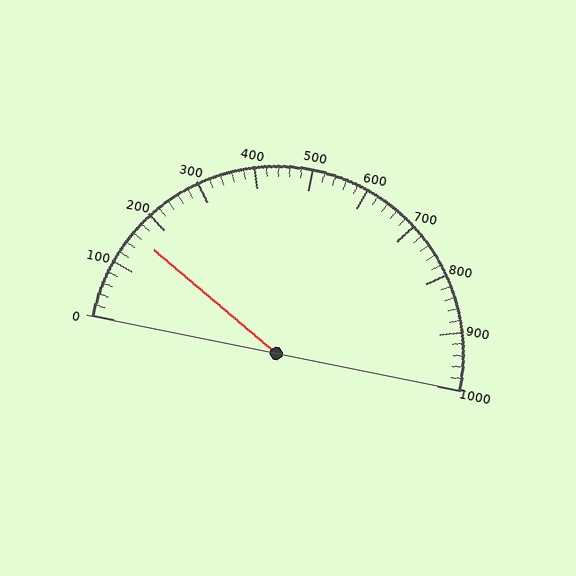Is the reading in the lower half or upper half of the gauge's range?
The reading is in the lower half of the range (0 to 1000).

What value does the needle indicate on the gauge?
The needle indicates approximately 160.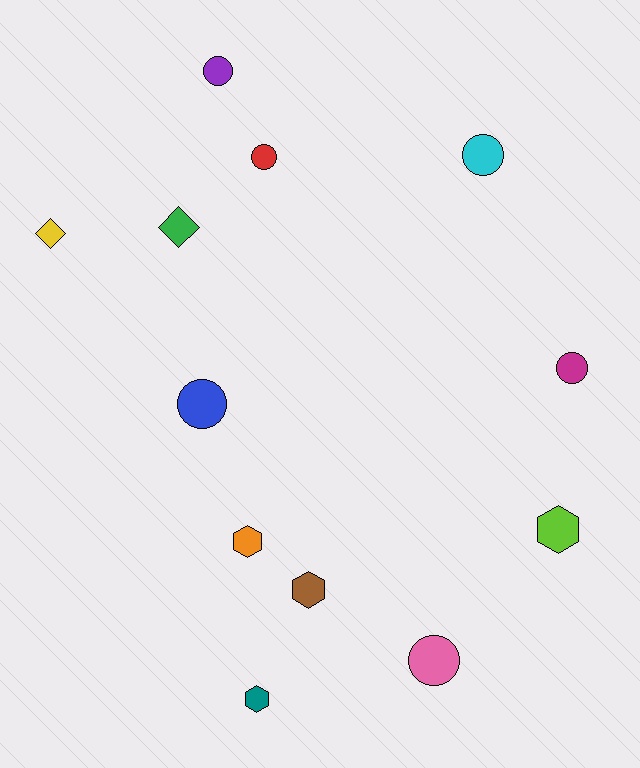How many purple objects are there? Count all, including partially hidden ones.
There is 1 purple object.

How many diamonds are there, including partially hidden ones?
There are 2 diamonds.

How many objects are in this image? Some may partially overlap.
There are 12 objects.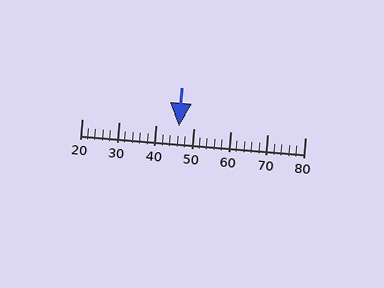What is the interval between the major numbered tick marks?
The major tick marks are spaced 10 units apart.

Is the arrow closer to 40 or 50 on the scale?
The arrow is closer to 50.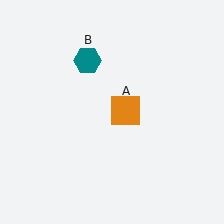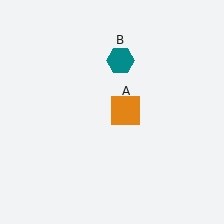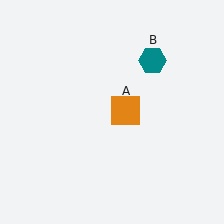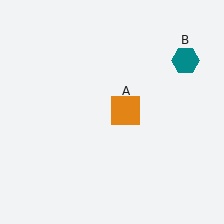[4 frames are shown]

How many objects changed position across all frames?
1 object changed position: teal hexagon (object B).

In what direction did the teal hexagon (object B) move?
The teal hexagon (object B) moved right.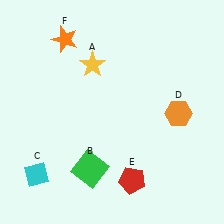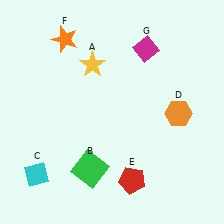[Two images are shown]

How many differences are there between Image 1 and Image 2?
There is 1 difference between the two images.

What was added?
A magenta diamond (G) was added in Image 2.